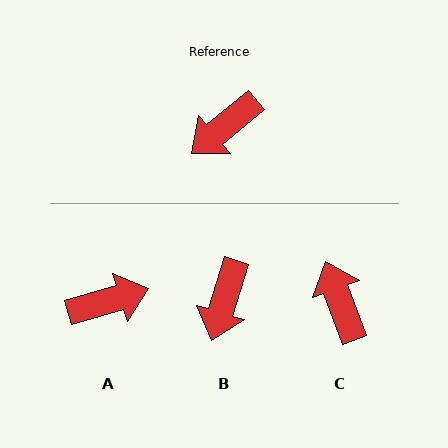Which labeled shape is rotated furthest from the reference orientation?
A, about 157 degrees away.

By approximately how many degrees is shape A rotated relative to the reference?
Approximately 157 degrees counter-clockwise.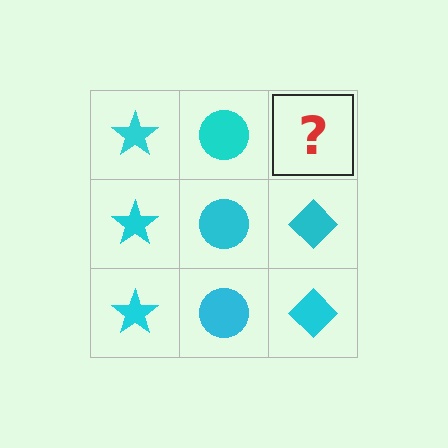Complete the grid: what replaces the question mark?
The question mark should be replaced with a cyan diamond.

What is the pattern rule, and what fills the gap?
The rule is that each column has a consistent shape. The gap should be filled with a cyan diamond.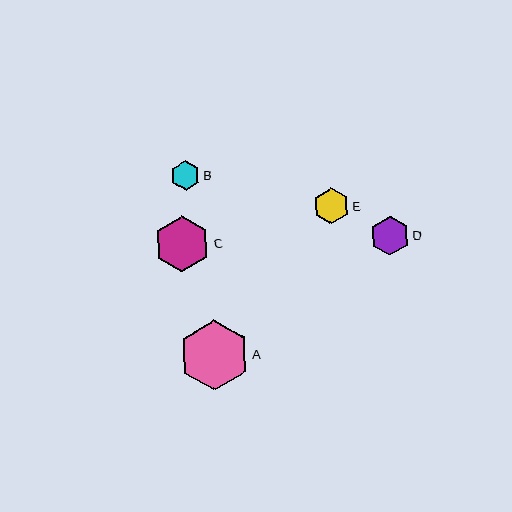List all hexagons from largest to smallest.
From largest to smallest: A, C, D, E, B.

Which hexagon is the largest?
Hexagon A is the largest with a size of approximately 70 pixels.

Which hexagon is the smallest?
Hexagon B is the smallest with a size of approximately 30 pixels.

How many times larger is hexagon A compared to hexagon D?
Hexagon A is approximately 1.8 times the size of hexagon D.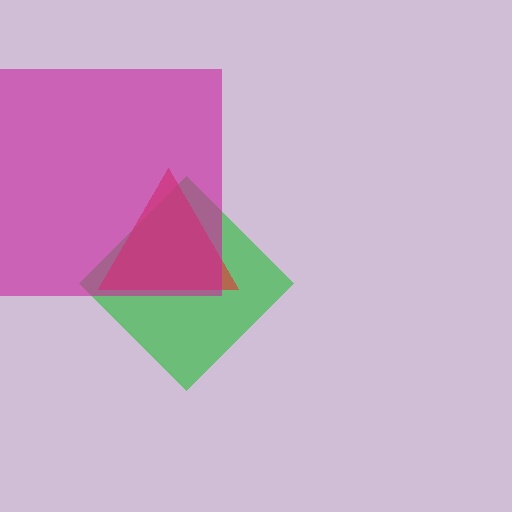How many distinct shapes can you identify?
There are 3 distinct shapes: a green diamond, a red triangle, a magenta square.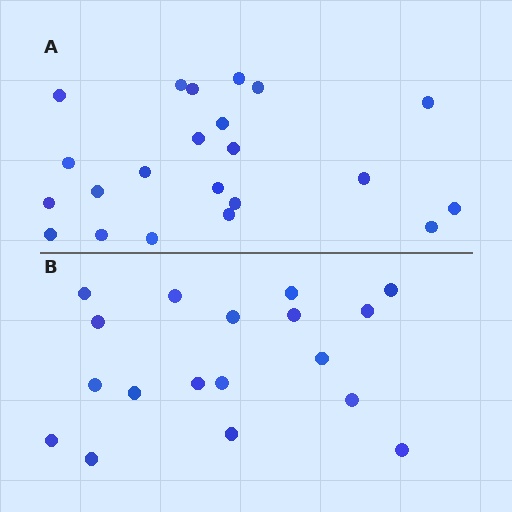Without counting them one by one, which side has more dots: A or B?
Region A (the top region) has more dots.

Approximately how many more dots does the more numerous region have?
Region A has about 4 more dots than region B.